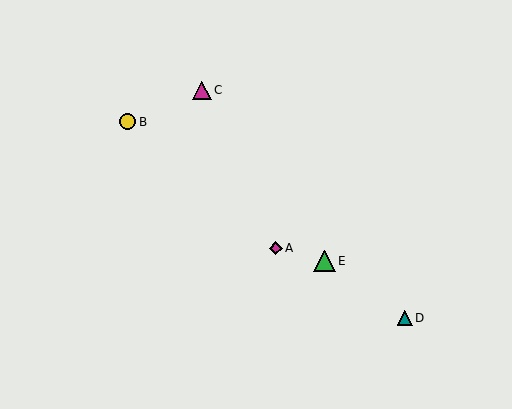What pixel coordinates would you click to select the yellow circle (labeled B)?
Click at (128, 122) to select the yellow circle B.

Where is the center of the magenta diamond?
The center of the magenta diamond is at (276, 248).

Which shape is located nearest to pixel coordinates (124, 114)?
The yellow circle (labeled B) at (128, 122) is nearest to that location.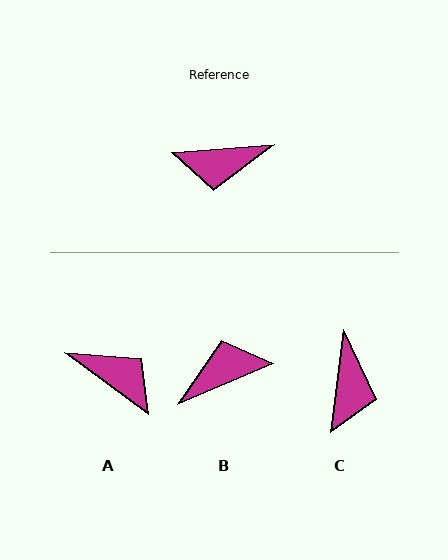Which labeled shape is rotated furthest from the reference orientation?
B, about 162 degrees away.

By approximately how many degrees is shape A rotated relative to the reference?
Approximately 139 degrees counter-clockwise.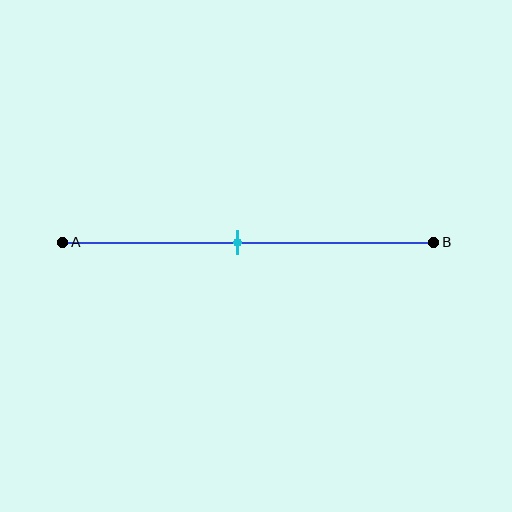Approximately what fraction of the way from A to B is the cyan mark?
The cyan mark is approximately 45% of the way from A to B.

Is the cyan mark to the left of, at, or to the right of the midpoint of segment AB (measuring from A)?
The cyan mark is approximately at the midpoint of segment AB.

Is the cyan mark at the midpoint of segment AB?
Yes, the mark is approximately at the midpoint.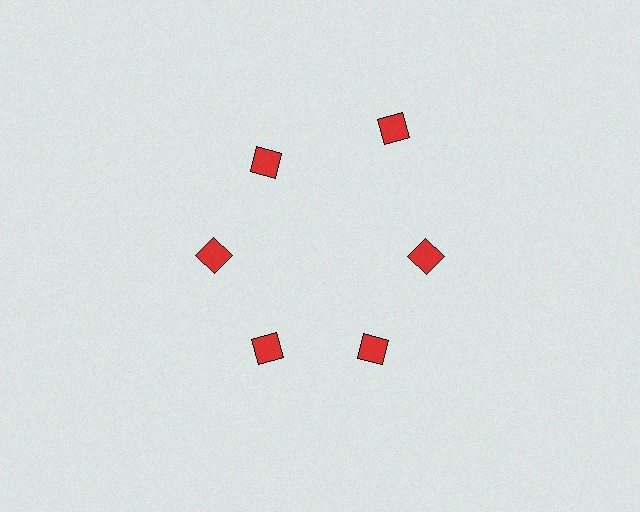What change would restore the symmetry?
The symmetry would be restored by moving it inward, back onto the ring so that all 6 diamonds sit at equal angles and equal distance from the center.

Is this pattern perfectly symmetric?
No. The 6 red diamonds are arranged in a ring, but one element near the 1 o'clock position is pushed outward from the center, breaking the 6-fold rotational symmetry.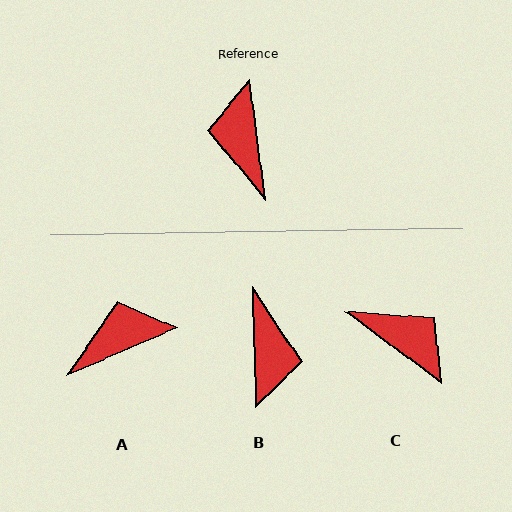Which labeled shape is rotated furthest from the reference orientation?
B, about 174 degrees away.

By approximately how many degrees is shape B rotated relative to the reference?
Approximately 174 degrees counter-clockwise.